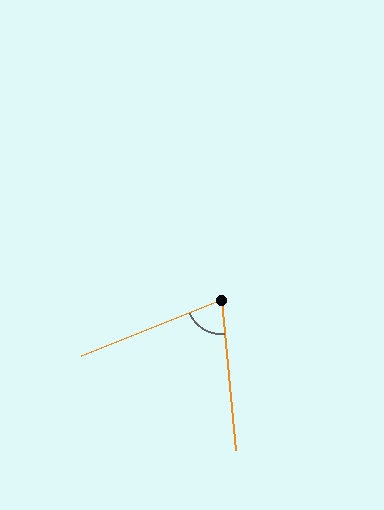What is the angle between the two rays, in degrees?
Approximately 74 degrees.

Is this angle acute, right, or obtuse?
It is acute.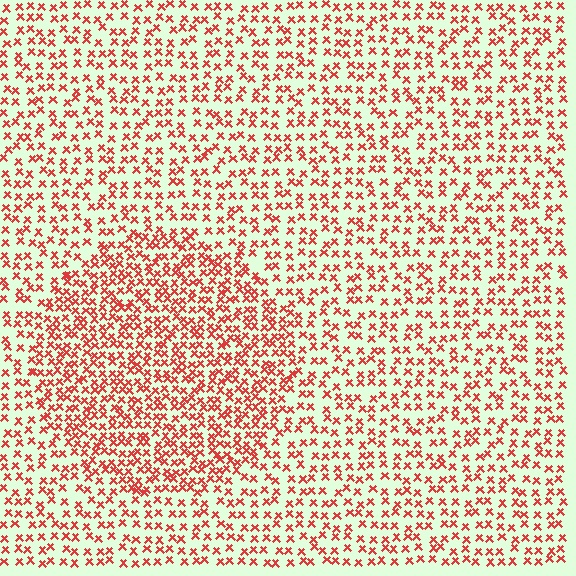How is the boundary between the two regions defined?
The boundary is defined by a change in element density (approximately 1.7x ratio). All elements are the same color, size, and shape.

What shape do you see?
I see a circle.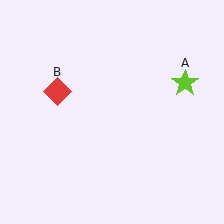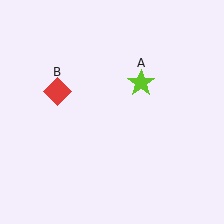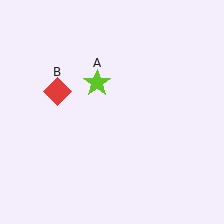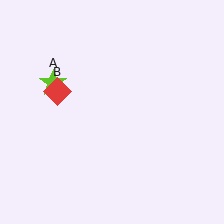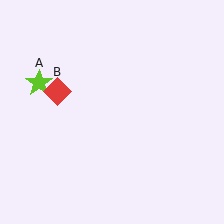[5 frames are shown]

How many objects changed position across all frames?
1 object changed position: lime star (object A).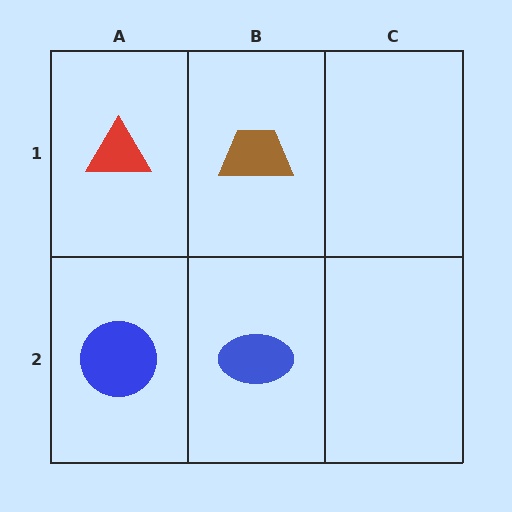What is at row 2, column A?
A blue circle.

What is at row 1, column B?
A brown trapezoid.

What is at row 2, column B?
A blue ellipse.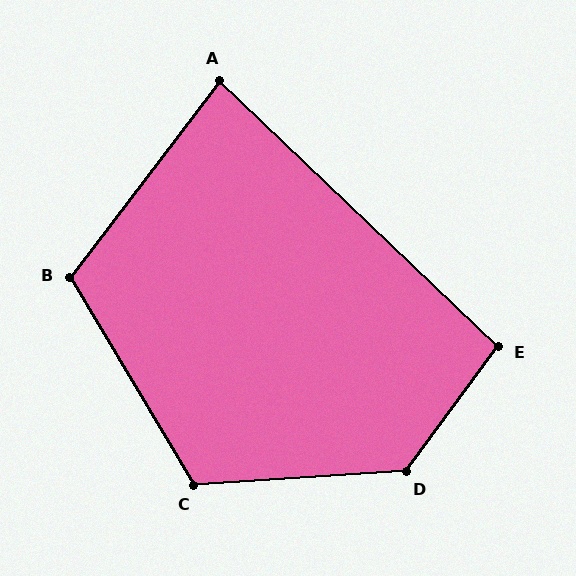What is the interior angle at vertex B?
Approximately 112 degrees (obtuse).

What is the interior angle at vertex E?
Approximately 97 degrees (obtuse).